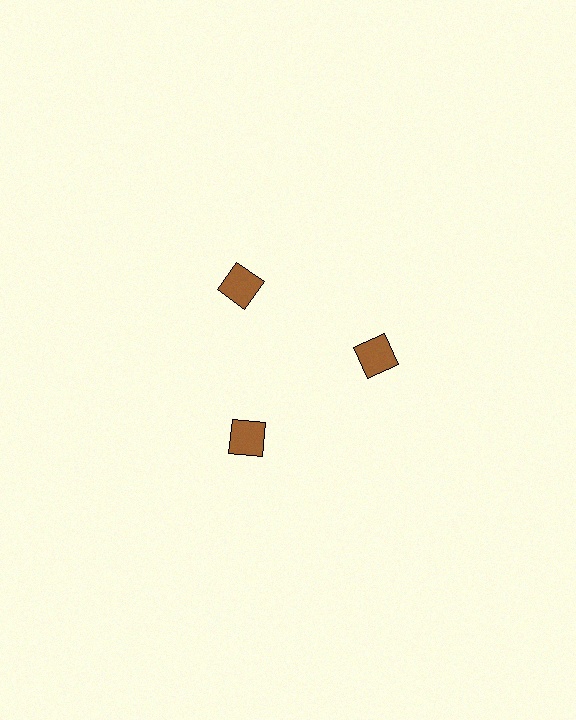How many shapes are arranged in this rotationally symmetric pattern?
There are 3 shapes, arranged in 3 groups of 1.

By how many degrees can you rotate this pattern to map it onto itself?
The pattern maps onto itself every 120 degrees of rotation.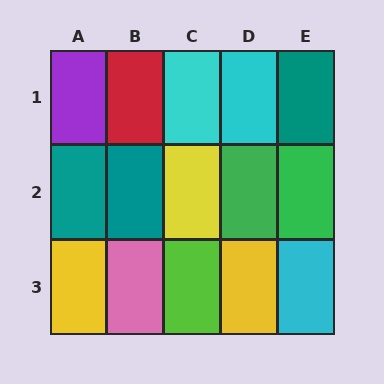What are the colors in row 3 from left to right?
Yellow, pink, lime, yellow, cyan.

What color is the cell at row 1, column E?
Teal.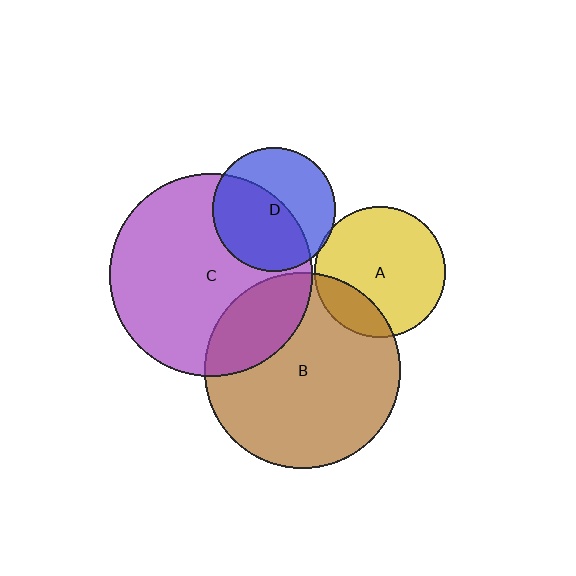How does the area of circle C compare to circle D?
Approximately 2.7 times.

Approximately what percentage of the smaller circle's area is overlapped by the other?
Approximately 55%.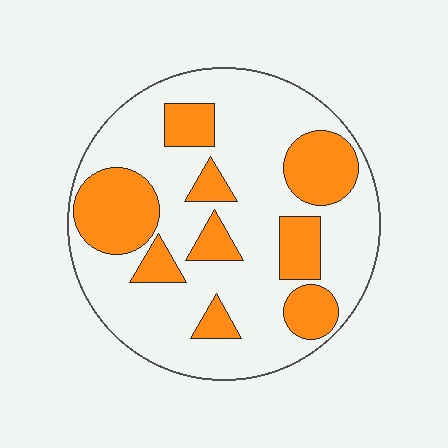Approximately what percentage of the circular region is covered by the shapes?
Approximately 30%.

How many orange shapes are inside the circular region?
9.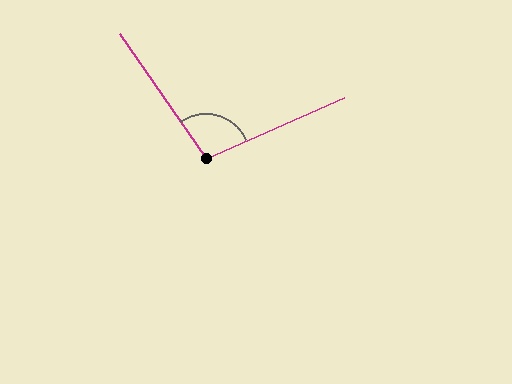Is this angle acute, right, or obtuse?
It is obtuse.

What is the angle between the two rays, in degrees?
Approximately 101 degrees.